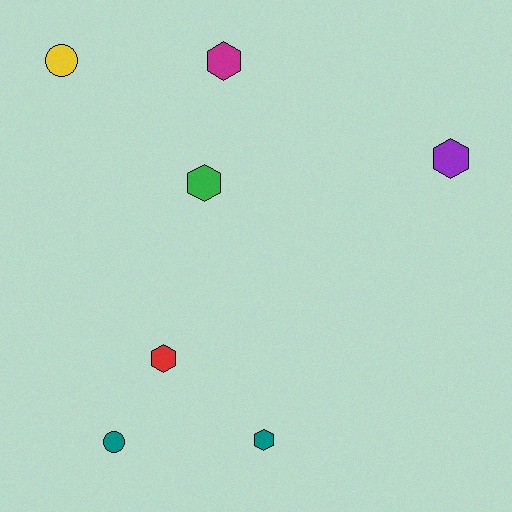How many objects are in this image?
There are 7 objects.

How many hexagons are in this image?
There are 5 hexagons.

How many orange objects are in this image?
There are no orange objects.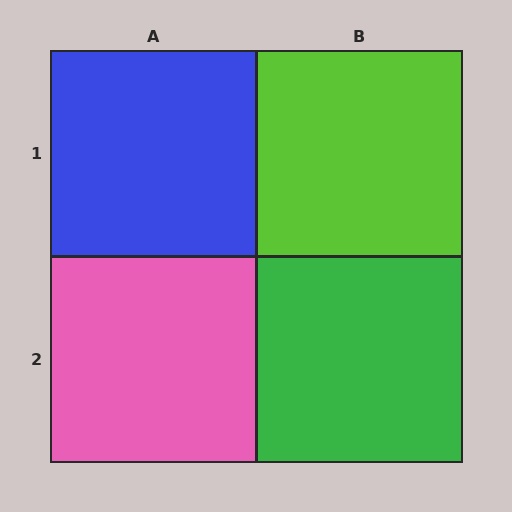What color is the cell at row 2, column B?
Green.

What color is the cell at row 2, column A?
Pink.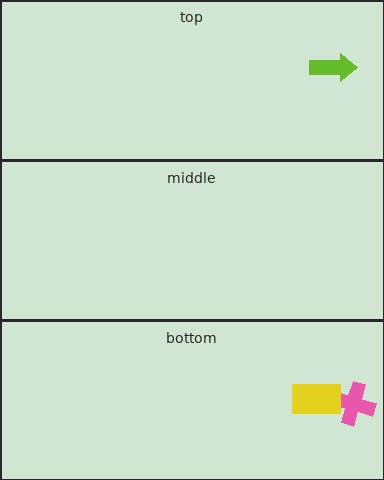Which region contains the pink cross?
The bottom region.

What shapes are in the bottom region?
The pink cross, the yellow rectangle.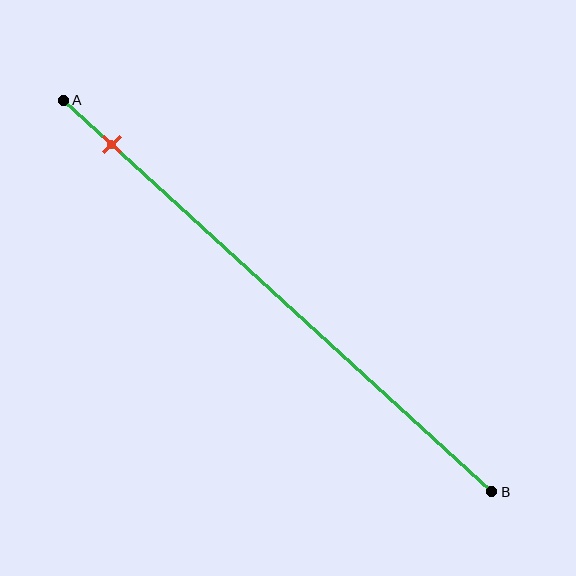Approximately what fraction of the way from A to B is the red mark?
The red mark is approximately 10% of the way from A to B.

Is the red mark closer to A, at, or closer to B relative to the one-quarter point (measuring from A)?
The red mark is closer to point A than the one-quarter point of segment AB.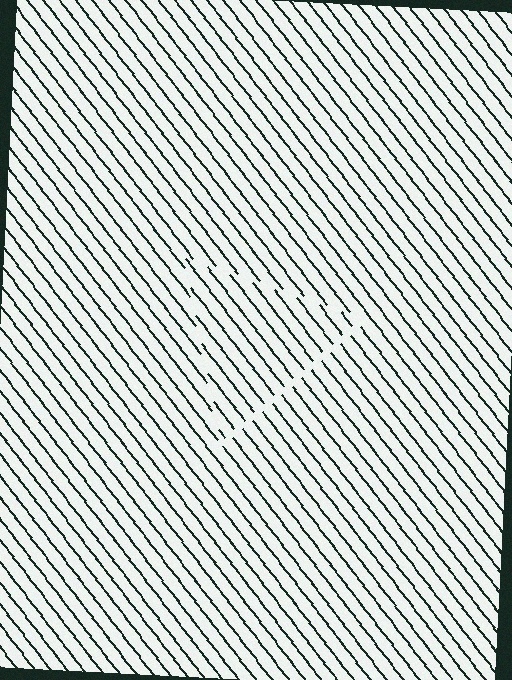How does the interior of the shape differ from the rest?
The interior of the shape contains the same grating, shifted by half a period — the contour is defined by the phase discontinuity where line-ends from the inner and outer gratings abut.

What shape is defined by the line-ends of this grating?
An illusory triangle. The interior of the shape contains the same grating, shifted by half a period — the contour is defined by the phase discontinuity where line-ends from the inner and outer gratings abut.